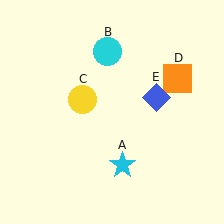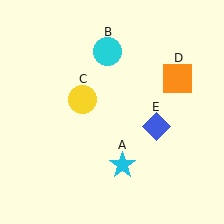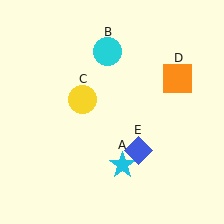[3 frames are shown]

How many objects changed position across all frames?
1 object changed position: blue diamond (object E).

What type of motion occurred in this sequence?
The blue diamond (object E) rotated clockwise around the center of the scene.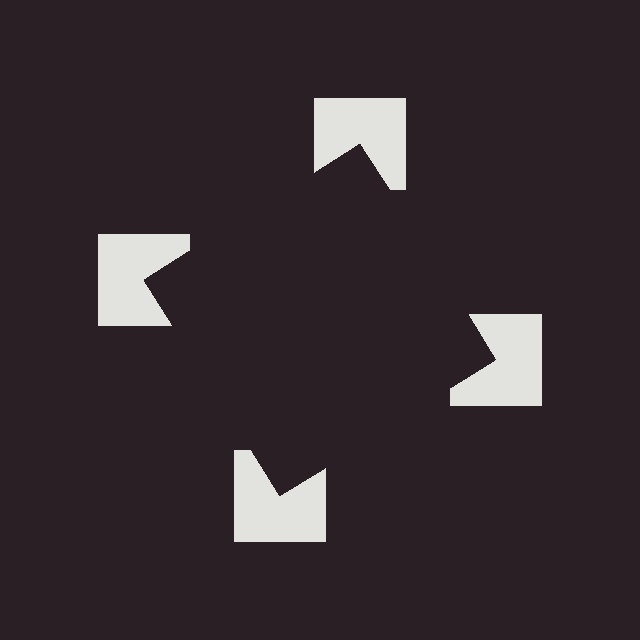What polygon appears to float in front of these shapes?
An illusory square — its edges are inferred from the aligned wedge cuts in the notched squares, not physically drawn.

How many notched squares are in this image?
There are 4 — one at each vertex of the illusory square.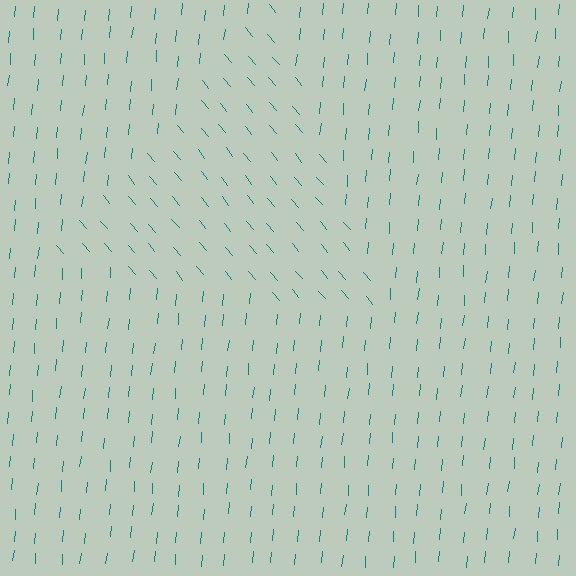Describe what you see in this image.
The image is filled with small teal line segments. A triangle region in the image has lines oriented differently from the surrounding lines, creating a visible texture boundary.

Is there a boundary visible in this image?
Yes, there is a texture boundary formed by a change in line orientation.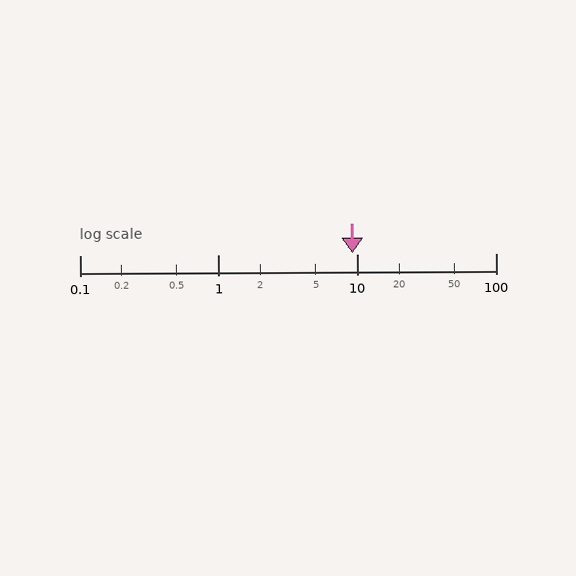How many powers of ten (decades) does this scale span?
The scale spans 3 decades, from 0.1 to 100.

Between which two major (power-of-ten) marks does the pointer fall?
The pointer is between 1 and 10.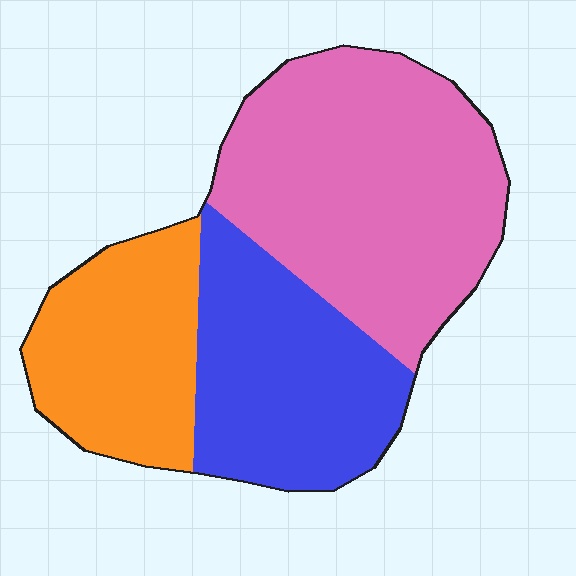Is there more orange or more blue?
Blue.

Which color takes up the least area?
Orange, at roughly 25%.